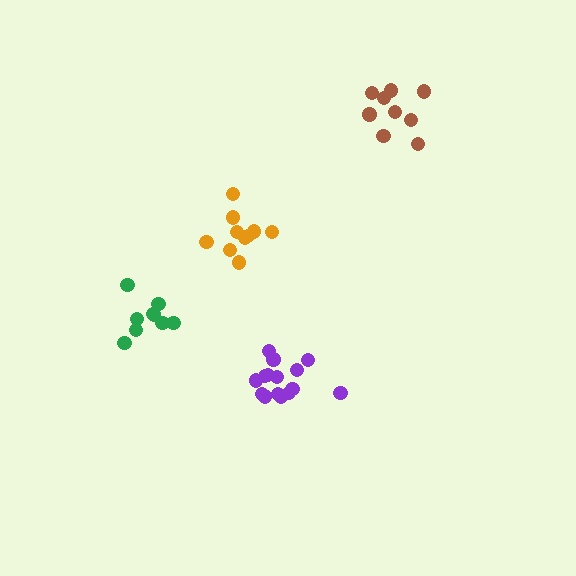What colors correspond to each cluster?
The clusters are colored: brown, green, purple, orange.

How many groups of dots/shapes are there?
There are 4 groups.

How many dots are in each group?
Group 1: 9 dots, Group 2: 9 dots, Group 3: 15 dots, Group 4: 10 dots (43 total).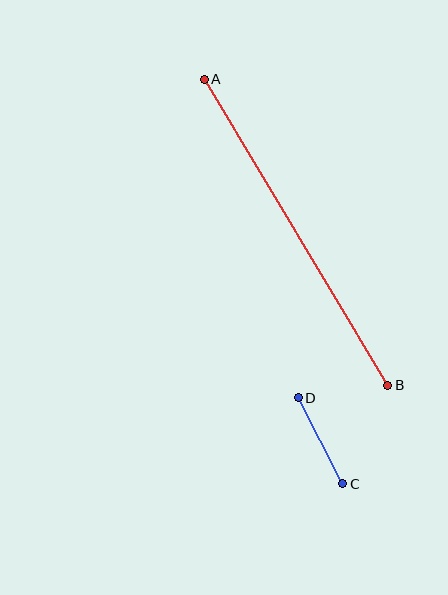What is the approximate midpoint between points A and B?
The midpoint is at approximately (296, 232) pixels.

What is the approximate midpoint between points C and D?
The midpoint is at approximately (321, 441) pixels.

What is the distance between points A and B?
The distance is approximately 357 pixels.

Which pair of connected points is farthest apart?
Points A and B are farthest apart.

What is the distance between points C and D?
The distance is approximately 97 pixels.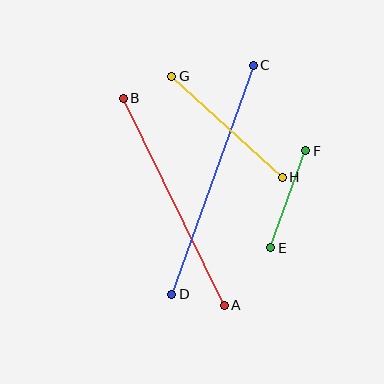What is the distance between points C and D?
The distance is approximately 243 pixels.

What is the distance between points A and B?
The distance is approximately 231 pixels.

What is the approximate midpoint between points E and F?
The midpoint is at approximately (288, 199) pixels.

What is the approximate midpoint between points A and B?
The midpoint is at approximately (174, 202) pixels.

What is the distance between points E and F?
The distance is approximately 103 pixels.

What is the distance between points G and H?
The distance is approximately 149 pixels.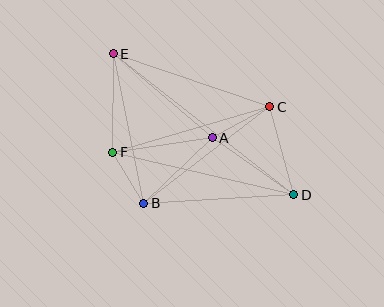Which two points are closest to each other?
Points B and F are closest to each other.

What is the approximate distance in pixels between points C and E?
The distance between C and E is approximately 165 pixels.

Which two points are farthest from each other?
Points D and E are farthest from each other.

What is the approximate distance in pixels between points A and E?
The distance between A and E is approximately 130 pixels.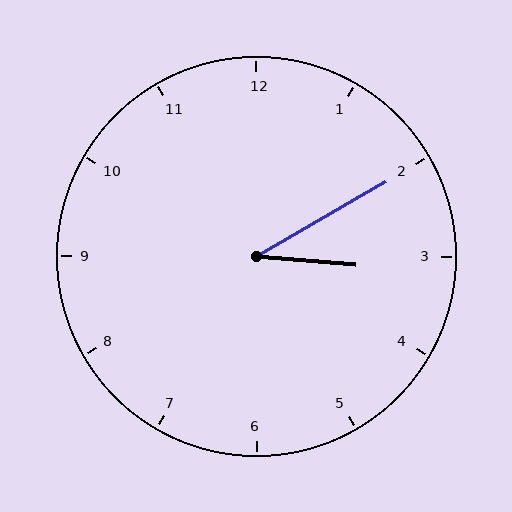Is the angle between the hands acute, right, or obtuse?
It is acute.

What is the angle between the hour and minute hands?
Approximately 35 degrees.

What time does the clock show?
3:10.